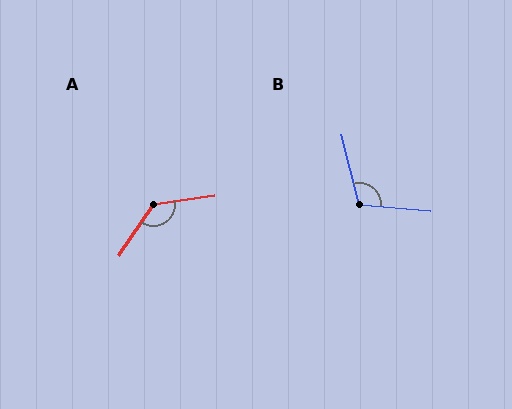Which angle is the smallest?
B, at approximately 109 degrees.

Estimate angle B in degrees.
Approximately 109 degrees.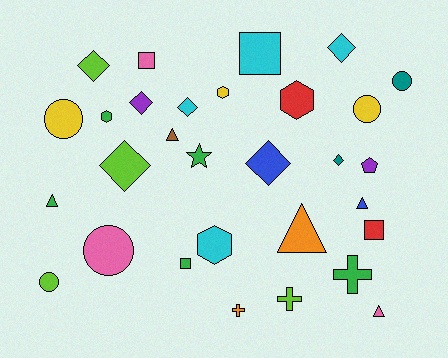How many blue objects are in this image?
There are 2 blue objects.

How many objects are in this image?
There are 30 objects.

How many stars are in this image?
There is 1 star.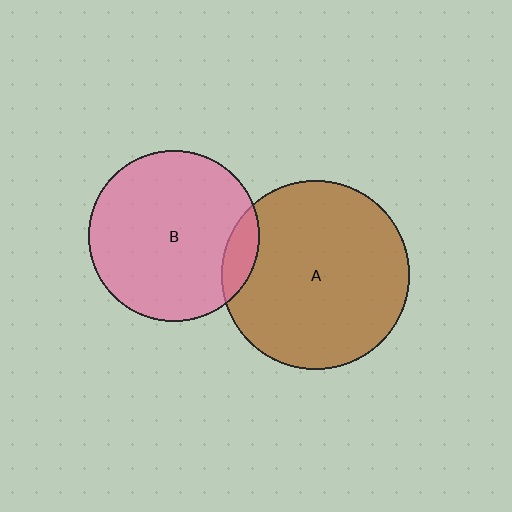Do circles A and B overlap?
Yes.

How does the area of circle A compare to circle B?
Approximately 1.2 times.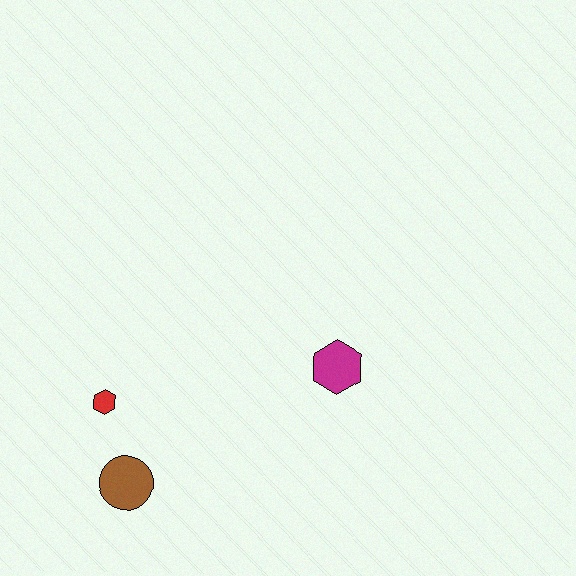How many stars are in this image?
There are no stars.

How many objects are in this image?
There are 3 objects.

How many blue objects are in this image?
There are no blue objects.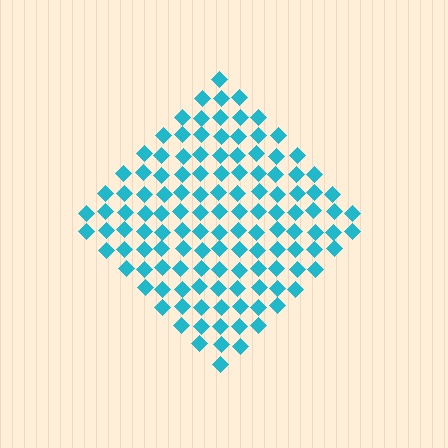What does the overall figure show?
The overall figure shows a diamond.